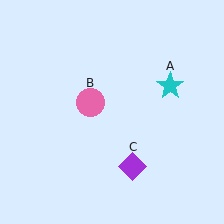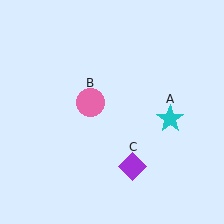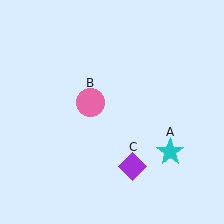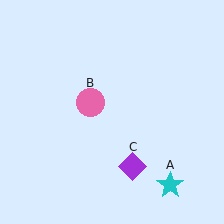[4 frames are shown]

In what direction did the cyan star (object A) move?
The cyan star (object A) moved down.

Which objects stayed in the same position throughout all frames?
Pink circle (object B) and purple diamond (object C) remained stationary.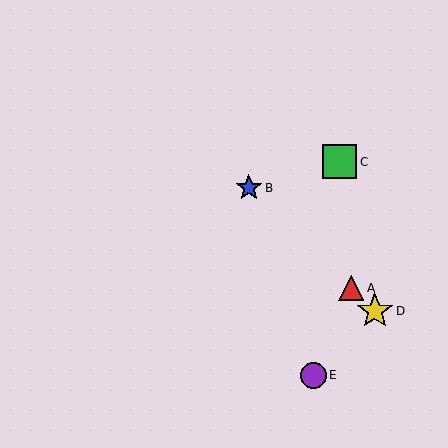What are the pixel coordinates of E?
Object E is at (313, 375).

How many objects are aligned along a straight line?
3 objects (A, B, D) are aligned along a straight line.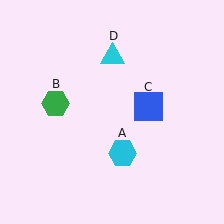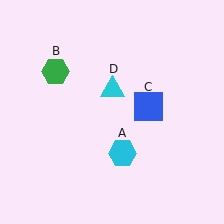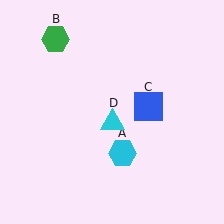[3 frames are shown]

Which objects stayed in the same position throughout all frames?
Cyan hexagon (object A) and blue square (object C) remained stationary.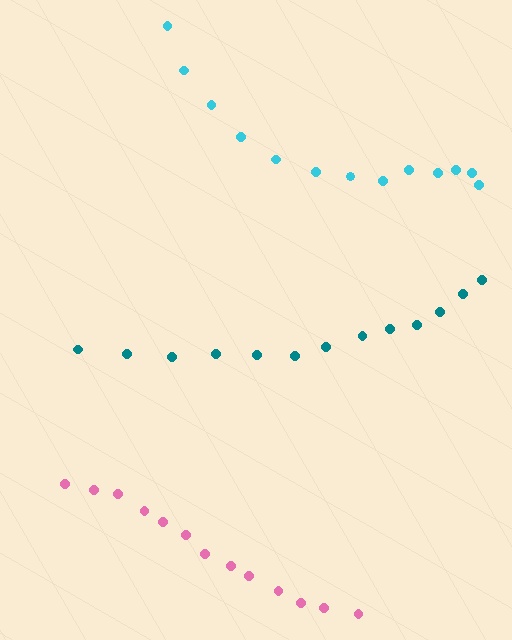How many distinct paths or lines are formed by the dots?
There are 3 distinct paths.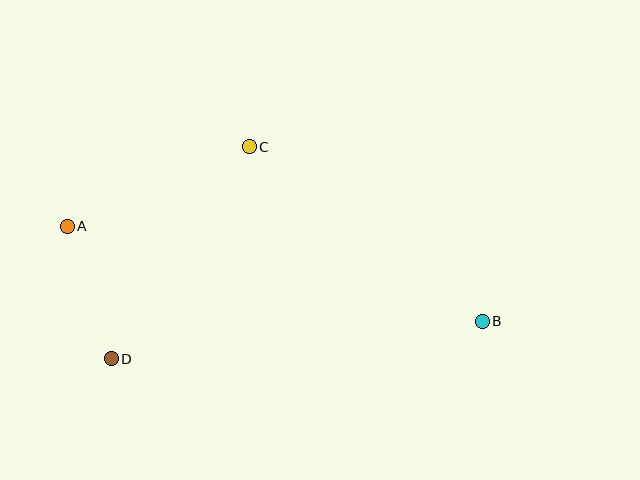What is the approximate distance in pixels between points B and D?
The distance between B and D is approximately 373 pixels.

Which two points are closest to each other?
Points A and D are closest to each other.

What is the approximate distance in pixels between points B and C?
The distance between B and C is approximately 291 pixels.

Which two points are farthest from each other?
Points A and B are farthest from each other.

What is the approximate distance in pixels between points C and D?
The distance between C and D is approximately 253 pixels.